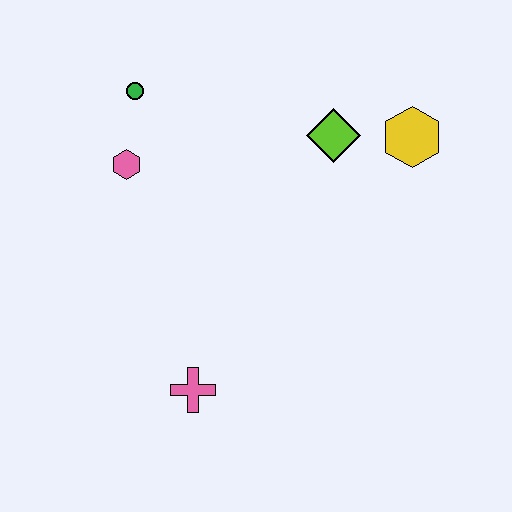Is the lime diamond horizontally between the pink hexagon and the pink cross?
No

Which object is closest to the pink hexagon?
The green circle is closest to the pink hexagon.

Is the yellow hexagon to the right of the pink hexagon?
Yes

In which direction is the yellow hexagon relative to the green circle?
The yellow hexagon is to the right of the green circle.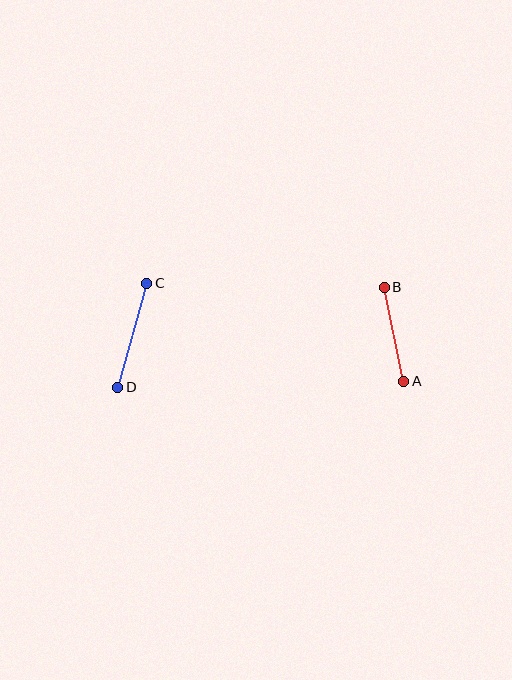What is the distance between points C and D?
The distance is approximately 108 pixels.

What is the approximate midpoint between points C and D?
The midpoint is at approximately (132, 335) pixels.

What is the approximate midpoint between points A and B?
The midpoint is at approximately (394, 334) pixels.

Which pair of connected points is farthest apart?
Points C and D are farthest apart.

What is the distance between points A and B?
The distance is approximately 96 pixels.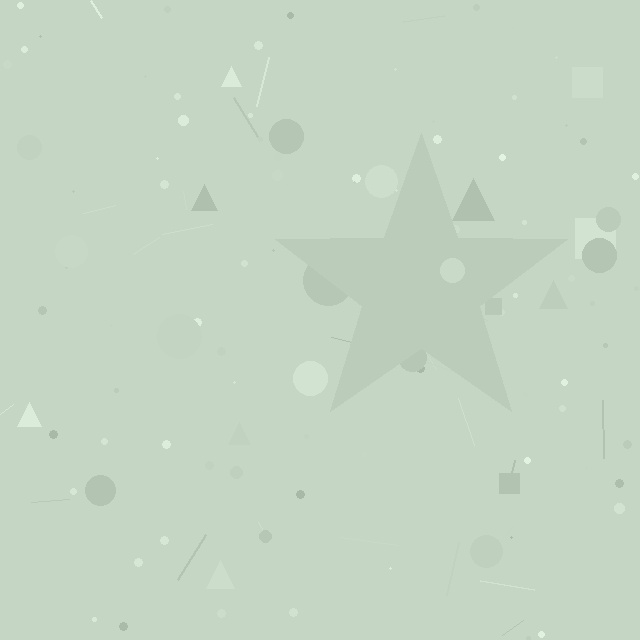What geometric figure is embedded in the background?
A star is embedded in the background.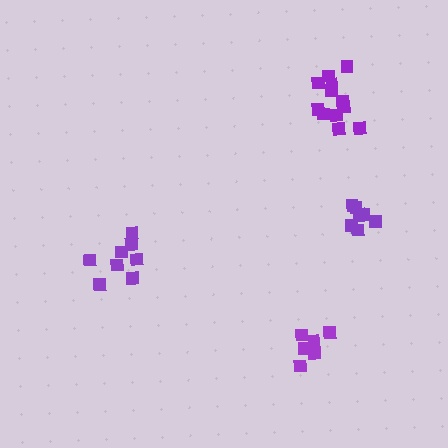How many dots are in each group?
Group 1: 6 dots, Group 2: 7 dots, Group 3: 12 dots, Group 4: 8 dots (33 total).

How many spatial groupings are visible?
There are 4 spatial groupings.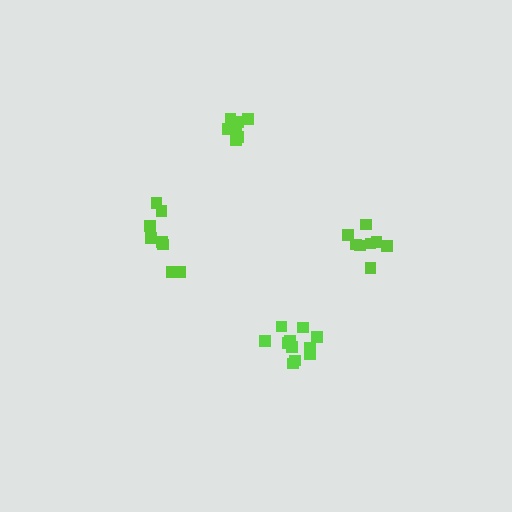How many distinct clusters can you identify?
There are 4 distinct clusters.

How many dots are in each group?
Group 1: 8 dots, Group 2: 7 dots, Group 3: 8 dots, Group 4: 11 dots (34 total).